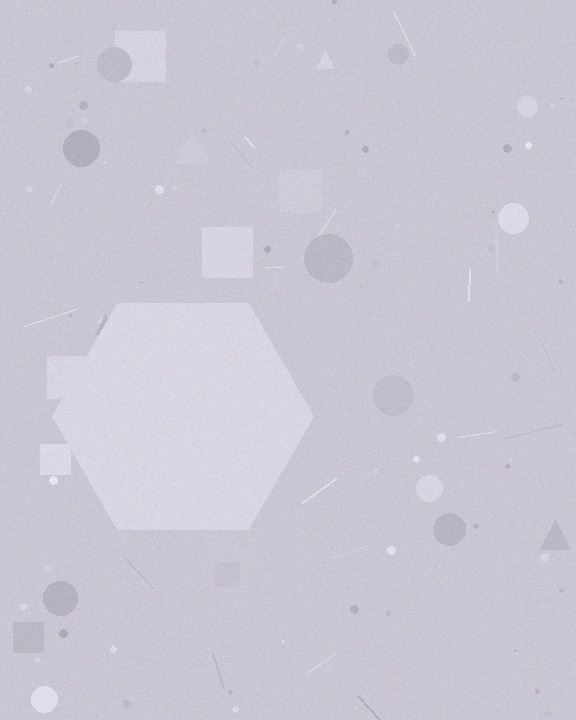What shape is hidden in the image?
A hexagon is hidden in the image.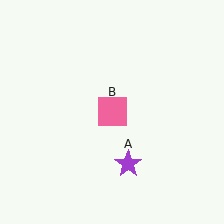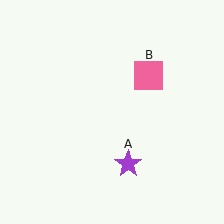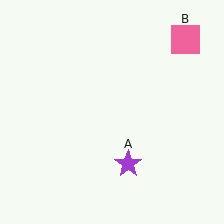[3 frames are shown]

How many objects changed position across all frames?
1 object changed position: pink square (object B).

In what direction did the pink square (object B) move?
The pink square (object B) moved up and to the right.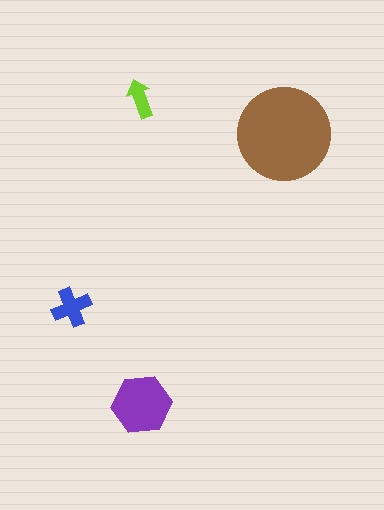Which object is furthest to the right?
The brown circle is rightmost.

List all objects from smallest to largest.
The lime arrow, the blue cross, the purple hexagon, the brown circle.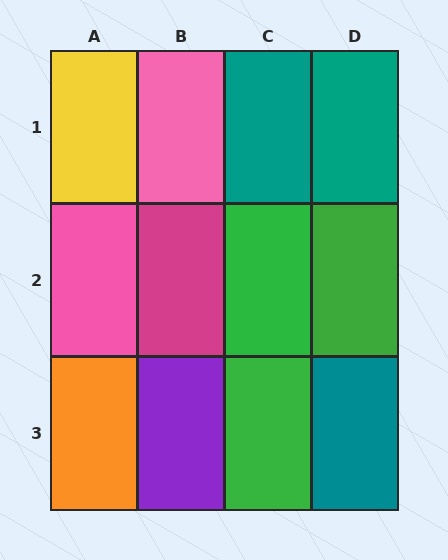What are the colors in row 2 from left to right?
Pink, magenta, green, green.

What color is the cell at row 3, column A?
Orange.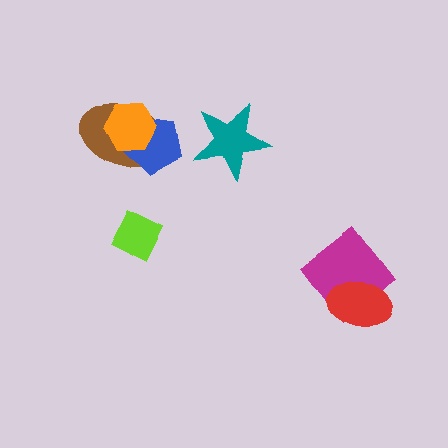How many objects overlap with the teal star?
0 objects overlap with the teal star.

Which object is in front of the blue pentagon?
The orange hexagon is in front of the blue pentagon.